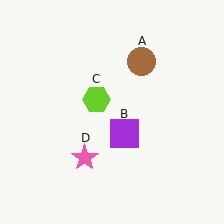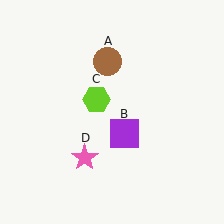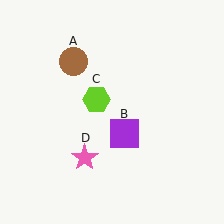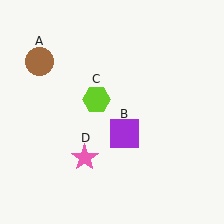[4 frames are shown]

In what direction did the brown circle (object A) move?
The brown circle (object A) moved left.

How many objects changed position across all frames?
1 object changed position: brown circle (object A).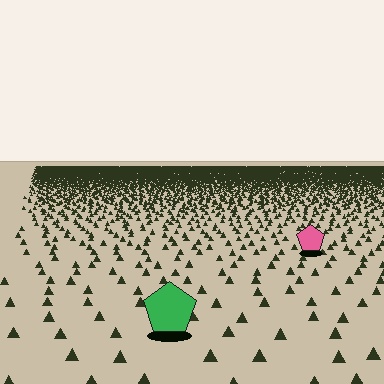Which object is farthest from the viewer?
The pink pentagon is farthest from the viewer. It appears smaller and the ground texture around it is denser.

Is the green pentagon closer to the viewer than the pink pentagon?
Yes. The green pentagon is closer — you can tell from the texture gradient: the ground texture is coarser near it.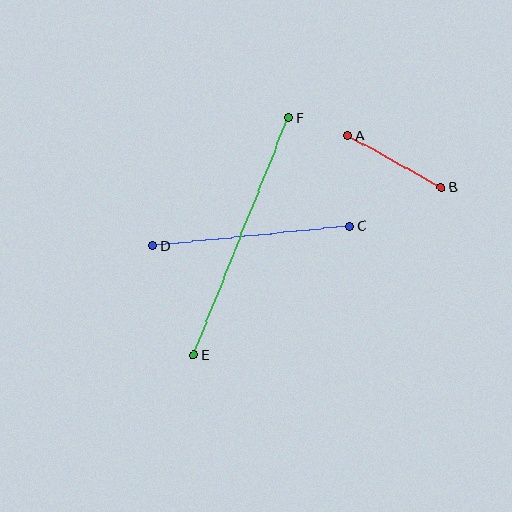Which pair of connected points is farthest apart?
Points E and F are farthest apart.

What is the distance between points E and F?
The distance is approximately 255 pixels.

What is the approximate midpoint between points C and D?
The midpoint is at approximately (251, 236) pixels.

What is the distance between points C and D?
The distance is approximately 198 pixels.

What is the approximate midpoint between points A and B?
The midpoint is at approximately (395, 161) pixels.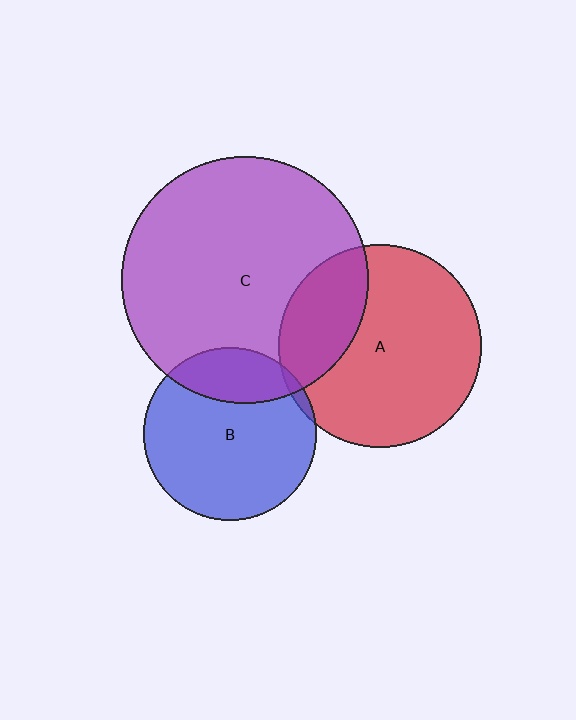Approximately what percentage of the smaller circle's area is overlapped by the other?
Approximately 25%.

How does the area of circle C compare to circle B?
Approximately 2.0 times.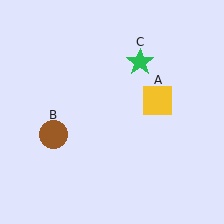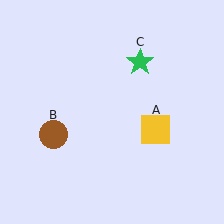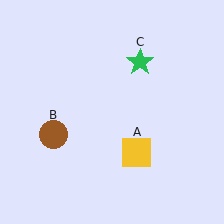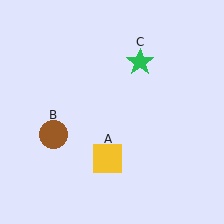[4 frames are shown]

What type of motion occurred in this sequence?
The yellow square (object A) rotated clockwise around the center of the scene.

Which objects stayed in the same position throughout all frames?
Brown circle (object B) and green star (object C) remained stationary.